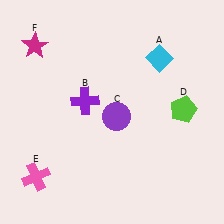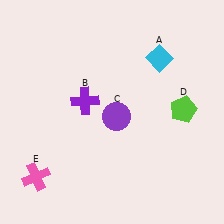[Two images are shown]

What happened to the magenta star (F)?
The magenta star (F) was removed in Image 2. It was in the top-left area of Image 1.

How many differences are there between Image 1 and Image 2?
There is 1 difference between the two images.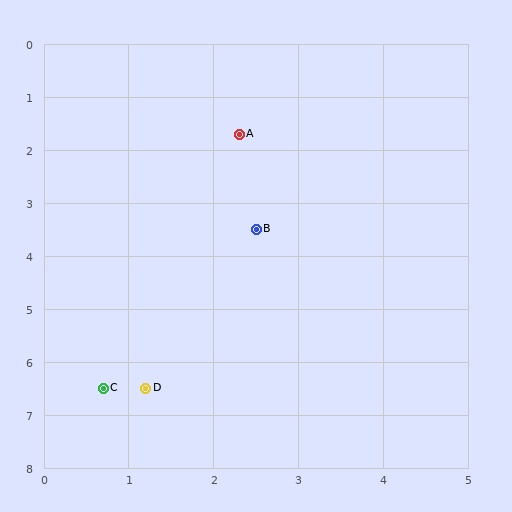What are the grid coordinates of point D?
Point D is at approximately (1.2, 6.5).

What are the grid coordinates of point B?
Point B is at approximately (2.5, 3.5).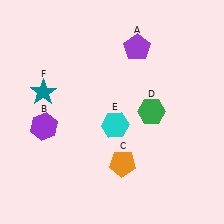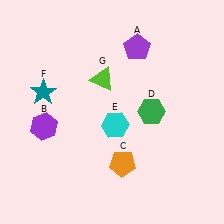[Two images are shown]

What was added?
A lime triangle (G) was added in Image 2.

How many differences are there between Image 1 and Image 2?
There is 1 difference between the two images.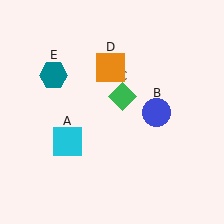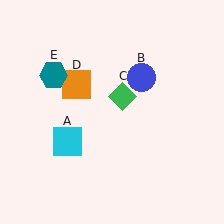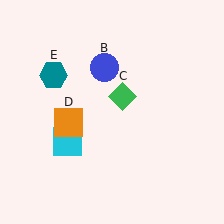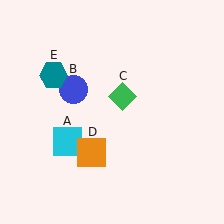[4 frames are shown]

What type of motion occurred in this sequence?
The blue circle (object B), orange square (object D) rotated counterclockwise around the center of the scene.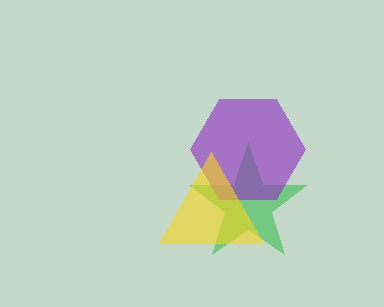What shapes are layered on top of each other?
The layered shapes are: a green star, a purple hexagon, a yellow triangle.